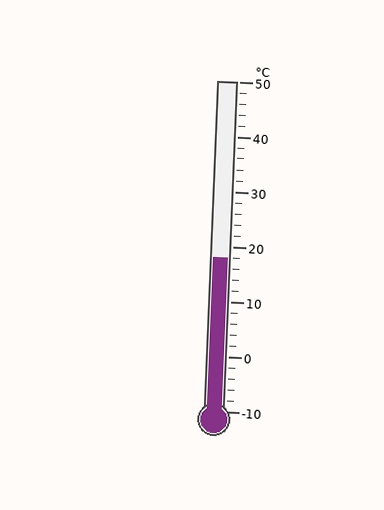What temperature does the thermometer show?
The thermometer shows approximately 18°C.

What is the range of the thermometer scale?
The thermometer scale ranges from -10°C to 50°C.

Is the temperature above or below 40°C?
The temperature is below 40°C.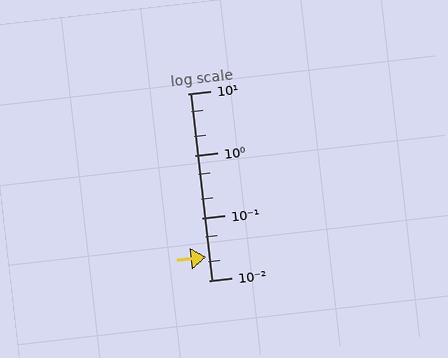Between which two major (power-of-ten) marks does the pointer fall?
The pointer is between 0.01 and 0.1.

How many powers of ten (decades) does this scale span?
The scale spans 3 decades, from 0.01 to 10.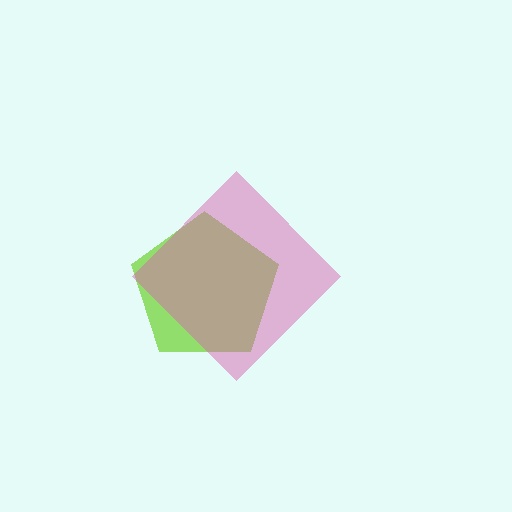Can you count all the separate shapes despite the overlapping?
Yes, there are 2 separate shapes.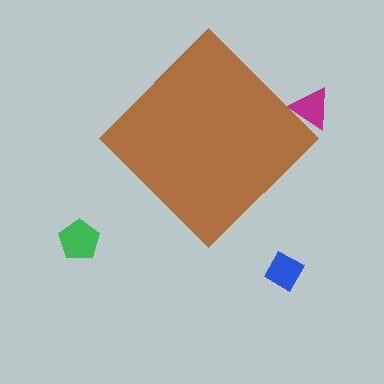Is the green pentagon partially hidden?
No, the green pentagon is fully visible.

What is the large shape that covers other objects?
A brown diamond.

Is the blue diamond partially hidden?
No, the blue diamond is fully visible.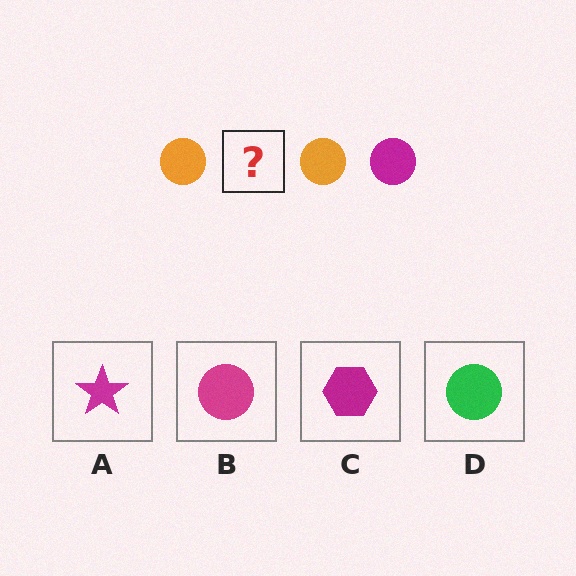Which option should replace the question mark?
Option B.